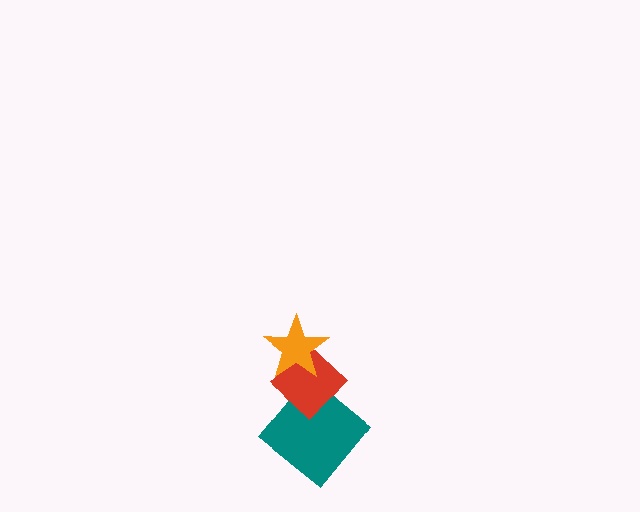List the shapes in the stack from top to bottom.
From top to bottom: the orange star, the red diamond, the teal diamond.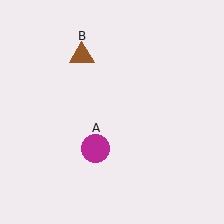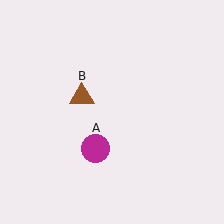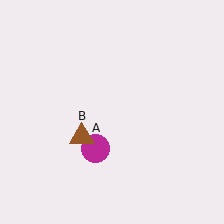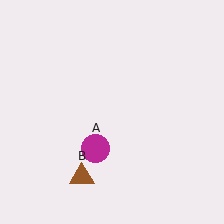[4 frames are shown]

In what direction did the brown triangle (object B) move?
The brown triangle (object B) moved down.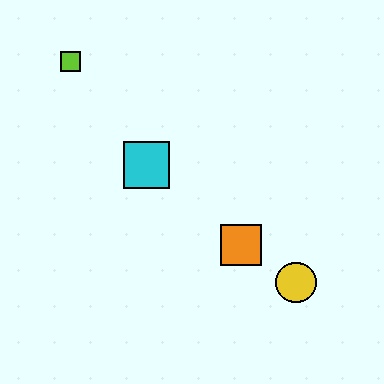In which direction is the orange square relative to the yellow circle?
The orange square is to the left of the yellow circle.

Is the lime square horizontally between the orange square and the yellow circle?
No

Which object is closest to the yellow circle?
The orange square is closest to the yellow circle.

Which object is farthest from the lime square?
The yellow circle is farthest from the lime square.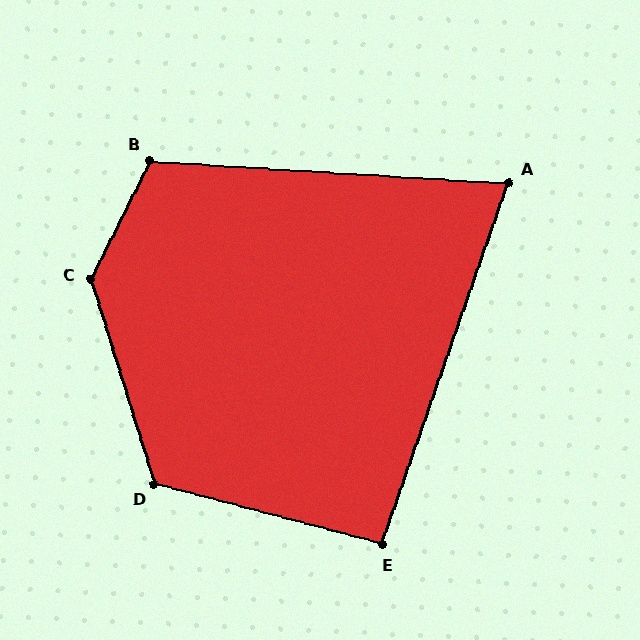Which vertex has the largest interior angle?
C, at approximately 136 degrees.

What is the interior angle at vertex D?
Approximately 122 degrees (obtuse).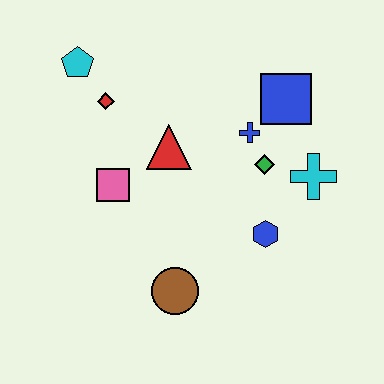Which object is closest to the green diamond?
The blue cross is closest to the green diamond.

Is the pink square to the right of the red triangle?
No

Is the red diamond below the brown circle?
No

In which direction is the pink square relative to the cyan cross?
The pink square is to the left of the cyan cross.